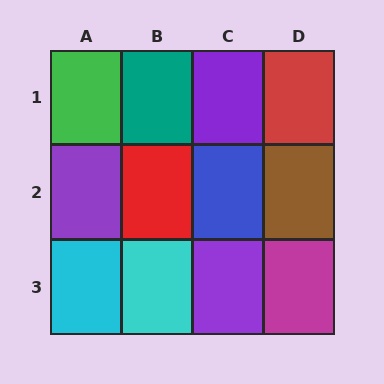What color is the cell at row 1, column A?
Green.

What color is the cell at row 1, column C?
Purple.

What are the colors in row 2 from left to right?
Purple, red, blue, brown.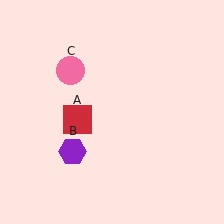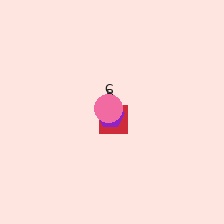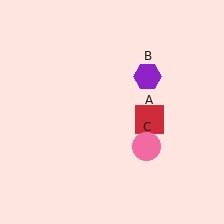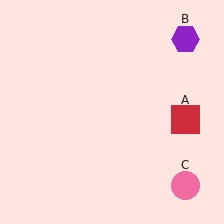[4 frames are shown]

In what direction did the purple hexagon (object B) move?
The purple hexagon (object B) moved up and to the right.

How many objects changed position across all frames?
3 objects changed position: red square (object A), purple hexagon (object B), pink circle (object C).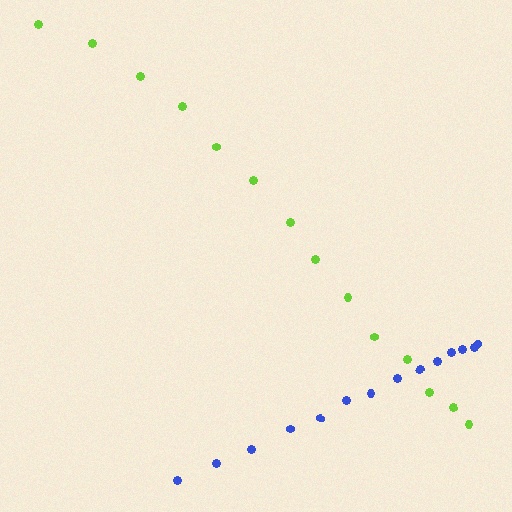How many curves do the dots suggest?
There are 2 distinct paths.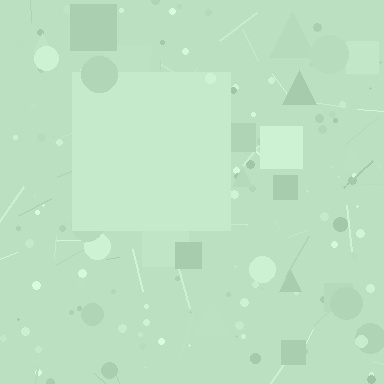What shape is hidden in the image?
A square is hidden in the image.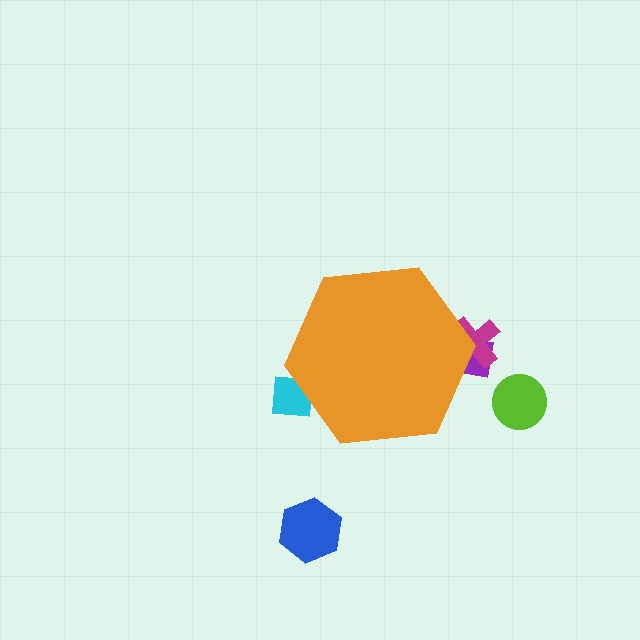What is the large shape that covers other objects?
An orange hexagon.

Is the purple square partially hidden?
Yes, the purple square is partially hidden behind the orange hexagon.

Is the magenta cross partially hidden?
Yes, the magenta cross is partially hidden behind the orange hexagon.